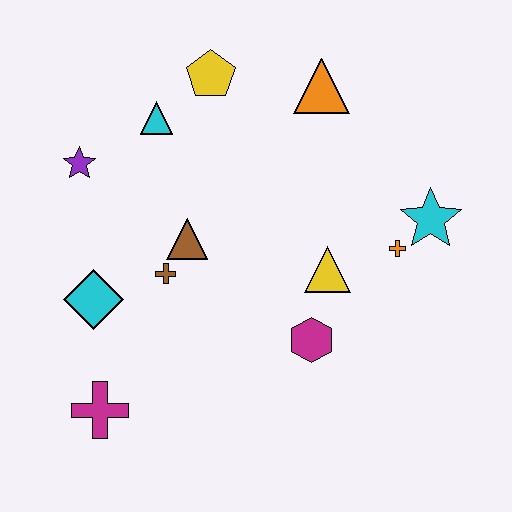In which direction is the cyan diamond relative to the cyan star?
The cyan diamond is to the left of the cyan star.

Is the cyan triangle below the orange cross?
No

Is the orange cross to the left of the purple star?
No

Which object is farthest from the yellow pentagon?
The magenta cross is farthest from the yellow pentagon.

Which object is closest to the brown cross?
The brown triangle is closest to the brown cross.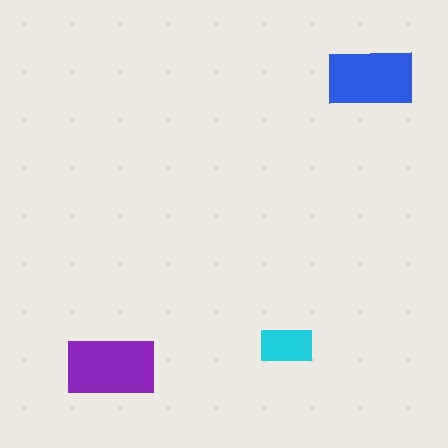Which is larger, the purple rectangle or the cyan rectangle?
The purple one.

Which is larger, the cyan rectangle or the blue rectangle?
The blue one.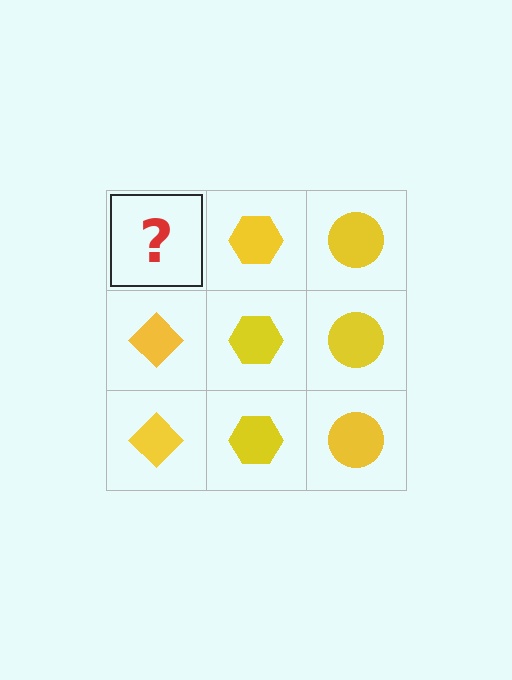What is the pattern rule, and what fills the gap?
The rule is that each column has a consistent shape. The gap should be filled with a yellow diamond.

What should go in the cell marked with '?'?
The missing cell should contain a yellow diamond.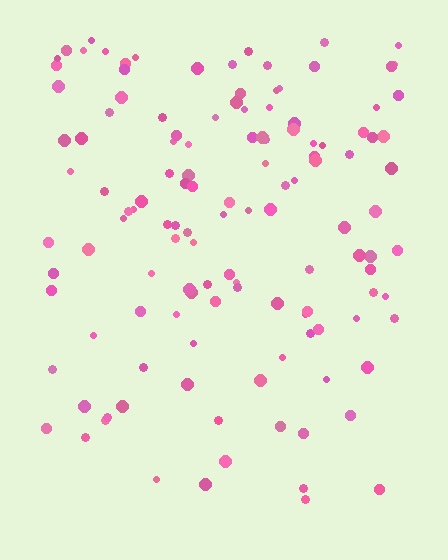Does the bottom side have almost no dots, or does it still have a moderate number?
Still a moderate number, just noticeably fewer than the top.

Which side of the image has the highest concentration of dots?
The top.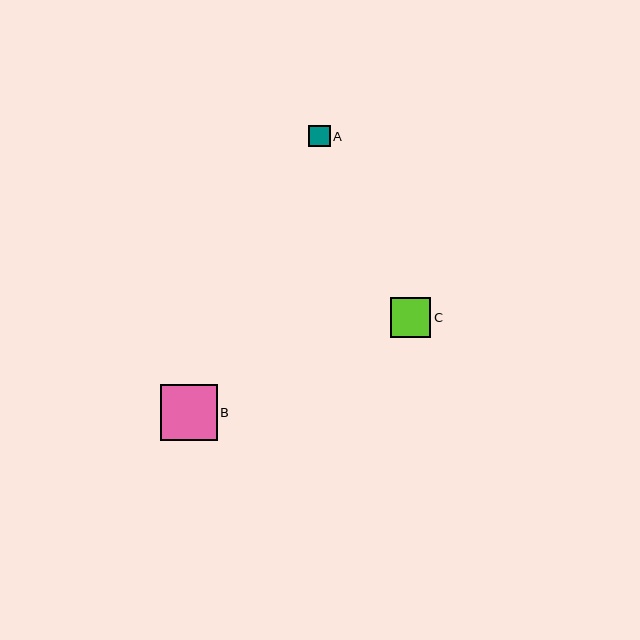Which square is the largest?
Square B is the largest with a size of approximately 56 pixels.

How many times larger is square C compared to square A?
Square C is approximately 1.9 times the size of square A.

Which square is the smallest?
Square A is the smallest with a size of approximately 21 pixels.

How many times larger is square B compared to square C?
Square B is approximately 1.4 times the size of square C.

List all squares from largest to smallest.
From largest to smallest: B, C, A.